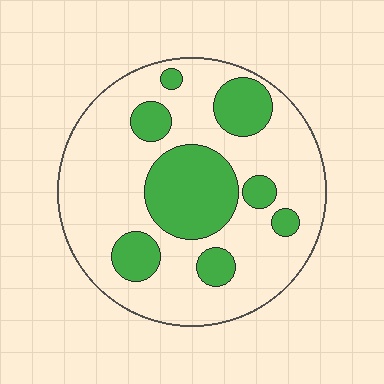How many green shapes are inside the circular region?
8.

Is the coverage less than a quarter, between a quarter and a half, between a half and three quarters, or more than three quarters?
Between a quarter and a half.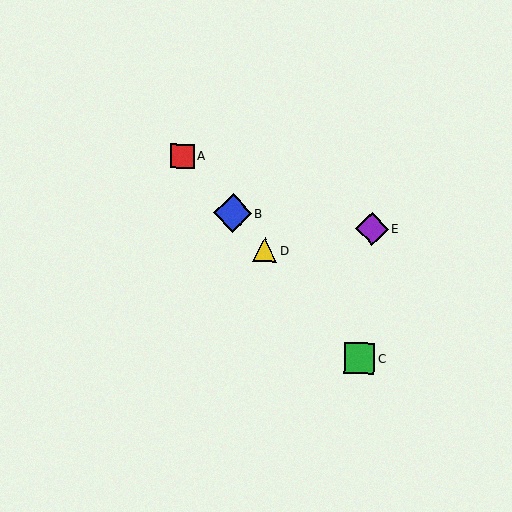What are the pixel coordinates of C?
Object C is at (359, 358).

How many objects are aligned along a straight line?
4 objects (A, B, C, D) are aligned along a straight line.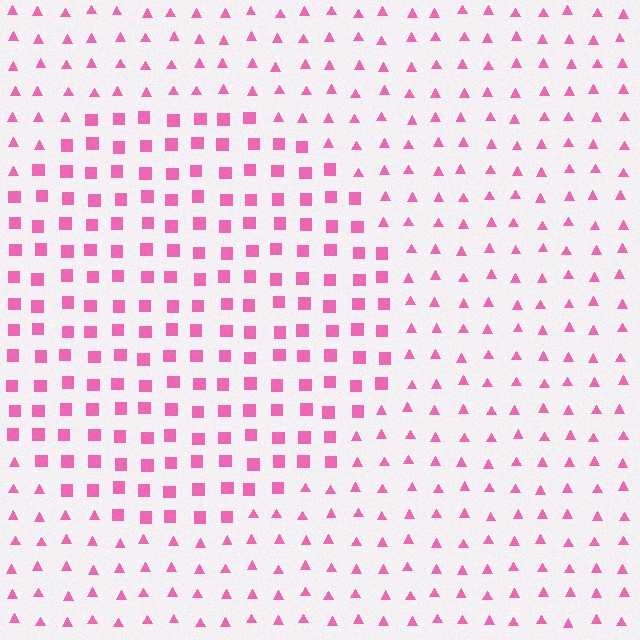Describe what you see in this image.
The image is filled with small pink elements arranged in a uniform grid. A circle-shaped region contains squares, while the surrounding area contains triangles. The boundary is defined purely by the change in element shape.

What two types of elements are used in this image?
The image uses squares inside the circle region and triangles outside it.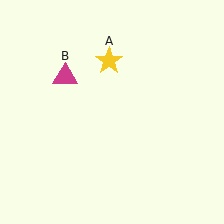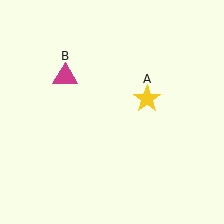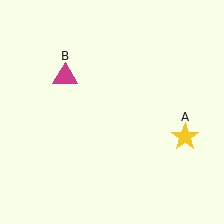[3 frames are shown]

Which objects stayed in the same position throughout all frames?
Magenta triangle (object B) remained stationary.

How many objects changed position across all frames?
1 object changed position: yellow star (object A).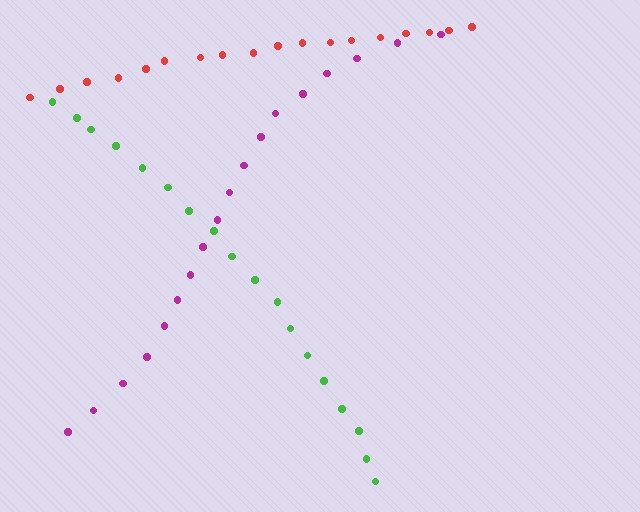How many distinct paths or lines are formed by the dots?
There are 3 distinct paths.